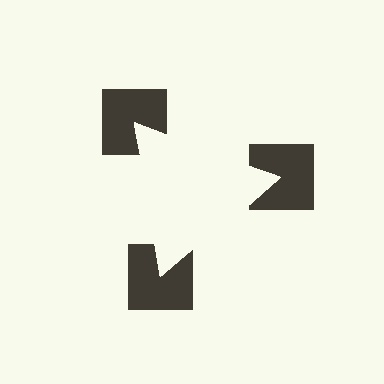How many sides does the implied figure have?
3 sides.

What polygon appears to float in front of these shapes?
An illusory triangle — its edges are inferred from the aligned wedge cuts in the notched squares, not physically drawn.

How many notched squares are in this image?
There are 3 — one at each vertex of the illusory triangle.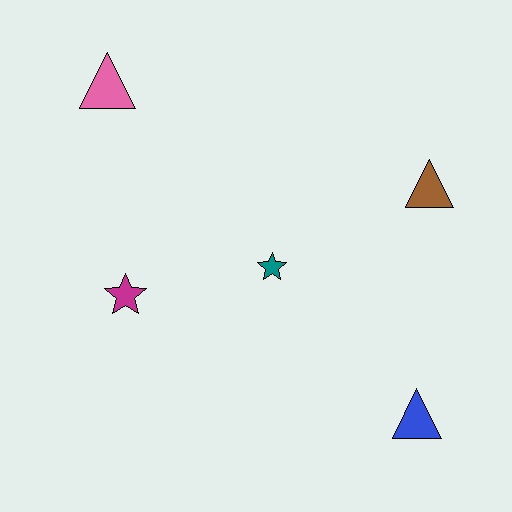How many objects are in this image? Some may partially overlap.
There are 5 objects.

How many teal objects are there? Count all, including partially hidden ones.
There is 1 teal object.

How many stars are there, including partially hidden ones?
There are 2 stars.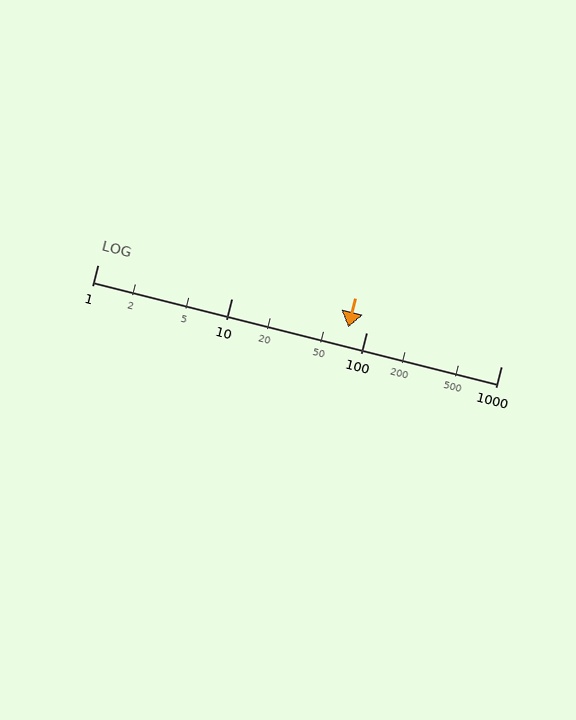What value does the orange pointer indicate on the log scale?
The pointer indicates approximately 73.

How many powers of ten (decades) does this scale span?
The scale spans 3 decades, from 1 to 1000.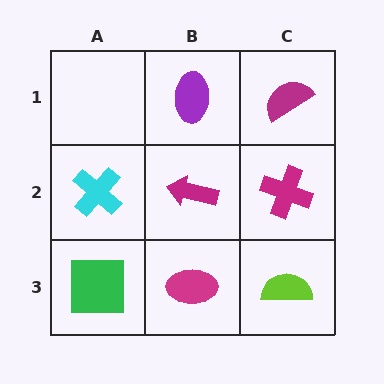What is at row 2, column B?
A magenta arrow.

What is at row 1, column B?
A purple ellipse.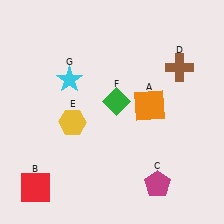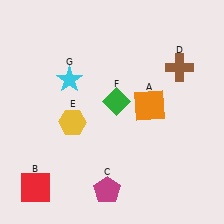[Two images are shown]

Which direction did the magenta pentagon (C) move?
The magenta pentagon (C) moved left.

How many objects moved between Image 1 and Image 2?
1 object moved between the two images.